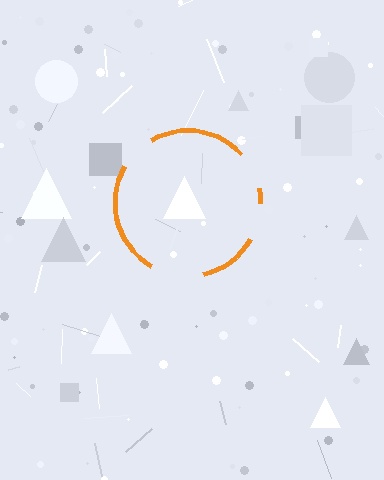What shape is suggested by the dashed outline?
The dashed outline suggests a circle.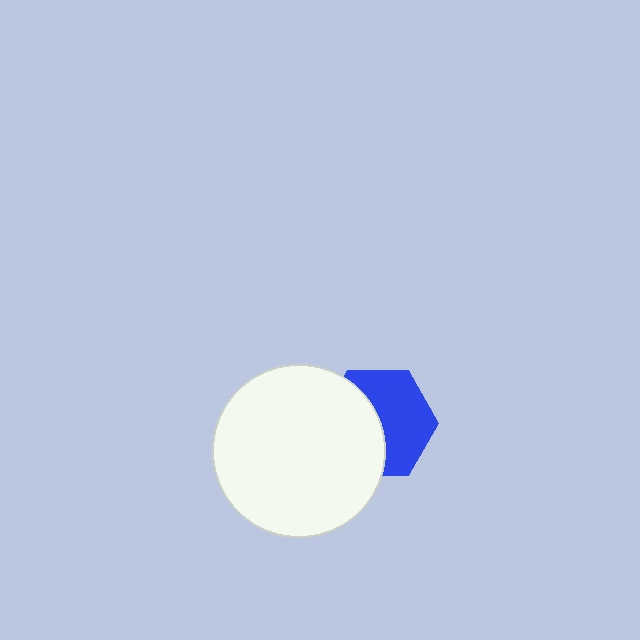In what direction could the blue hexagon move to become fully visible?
The blue hexagon could move right. That would shift it out from behind the white circle entirely.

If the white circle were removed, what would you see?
You would see the complete blue hexagon.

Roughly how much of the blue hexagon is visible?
About half of it is visible (roughly 54%).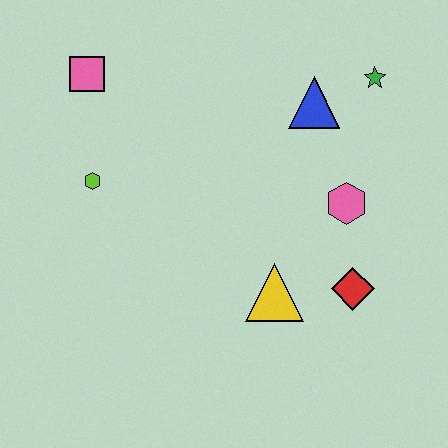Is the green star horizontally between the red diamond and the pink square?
No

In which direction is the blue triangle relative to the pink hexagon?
The blue triangle is above the pink hexagon.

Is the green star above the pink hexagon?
Yes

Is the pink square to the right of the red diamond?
No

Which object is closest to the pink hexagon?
The red diamond is closest to the pink hexagon.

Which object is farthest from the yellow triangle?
The pink square is farthest from the yellow triangle.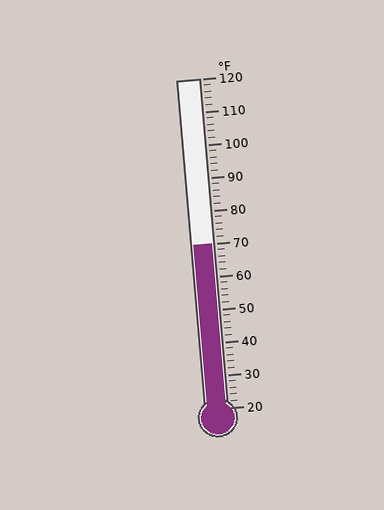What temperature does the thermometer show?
The thermometer shows approximately 70°F.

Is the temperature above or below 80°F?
The temperature is below 80°F.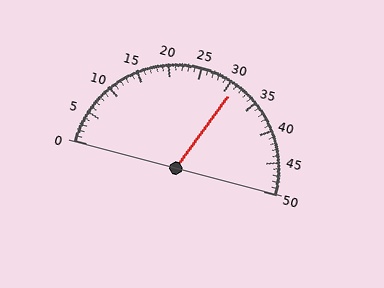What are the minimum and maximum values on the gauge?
The gauge ranges from 0 to 50.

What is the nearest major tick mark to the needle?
The nearest major tick mark is 30.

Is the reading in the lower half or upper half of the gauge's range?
The reading is in the upper half of the range (0 to 50).